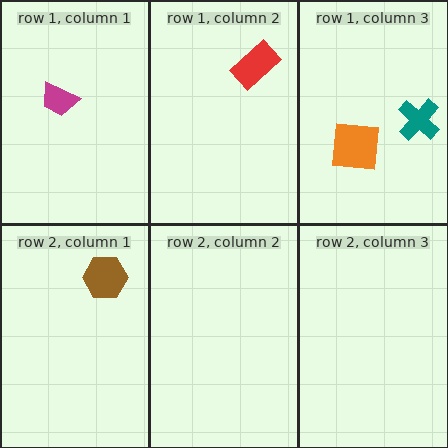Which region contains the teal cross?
The row 1, column 3 region.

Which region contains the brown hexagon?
The row 2, column 1 region.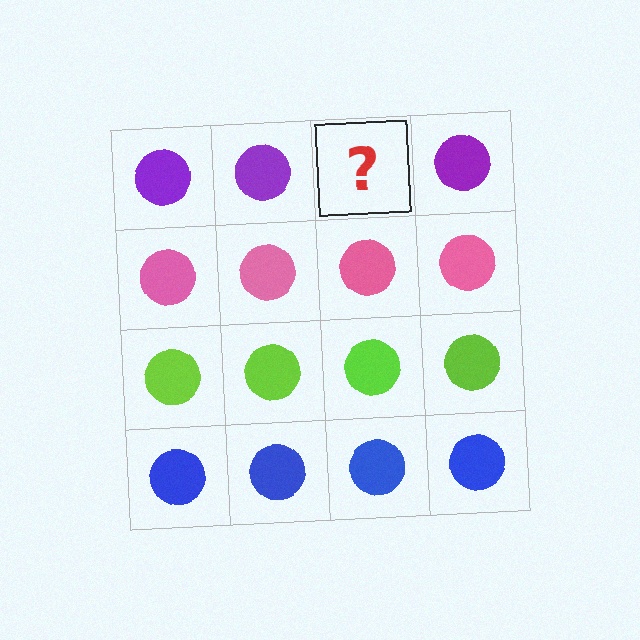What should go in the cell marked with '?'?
The missing cell should contain a purple circle.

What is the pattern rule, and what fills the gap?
The rule is that each row has a consistent color. The gap should be filled with a purple circle.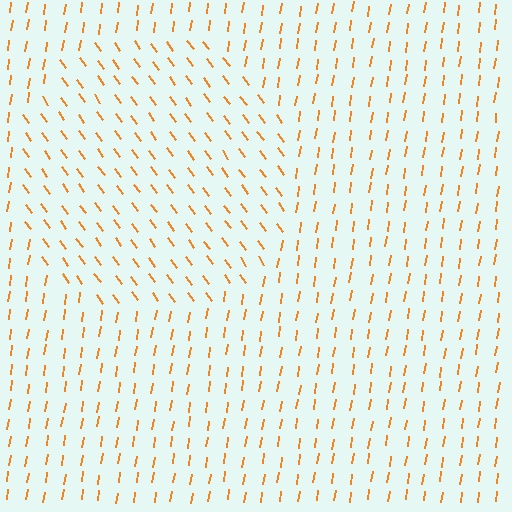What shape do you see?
I see a circle.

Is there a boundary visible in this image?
Yes, there is a texture boundary formed by a change in line orientation.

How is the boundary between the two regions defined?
The boundary is defined purely by a change in line orientation (approximately 45 degrees difference). All lines are the same color and thickness.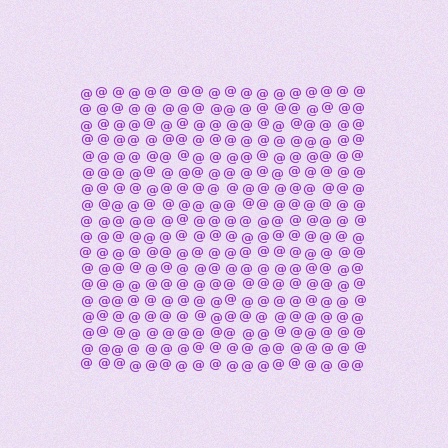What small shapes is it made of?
It is made of small at signs.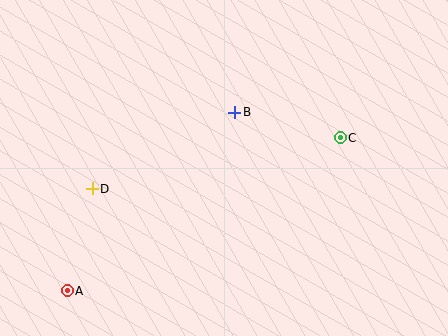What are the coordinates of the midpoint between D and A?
The midpoint between D and A is at (80, 240).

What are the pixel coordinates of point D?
Point D is at (92, 189).